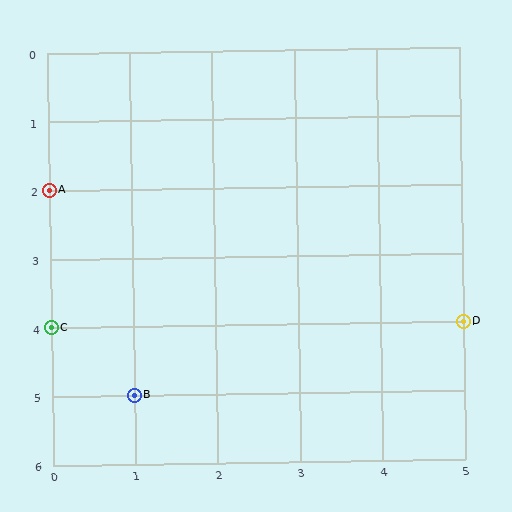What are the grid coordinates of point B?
Point B is at grid coordinates (1, 5).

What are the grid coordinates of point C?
Point C is at grid coordinates (0, 4).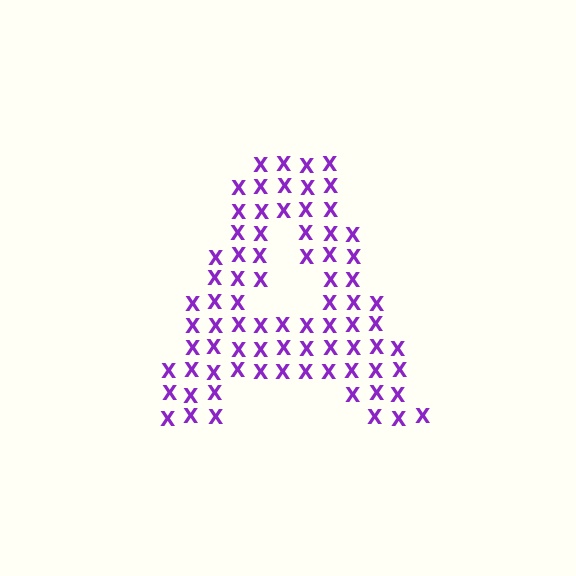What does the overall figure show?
The overall figure shows the letter A.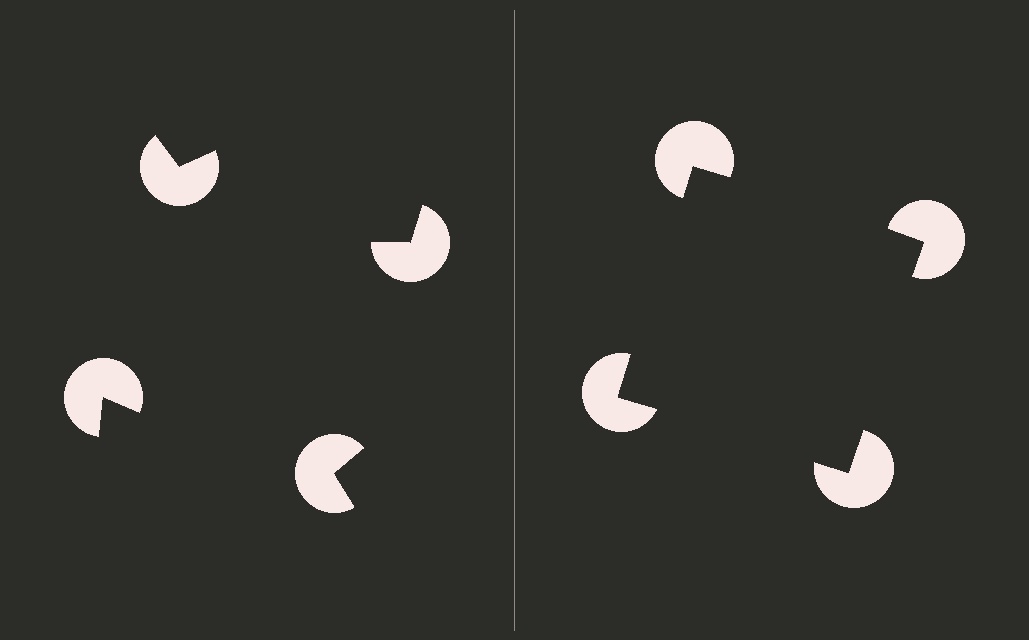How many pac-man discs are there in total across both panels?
8 — 4 on each side.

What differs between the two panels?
The pac-man discs are positioned identically on both sides; only the wedge orientations differ. On the right they align to a square; on the left they are misaligned.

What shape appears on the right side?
An illusory square.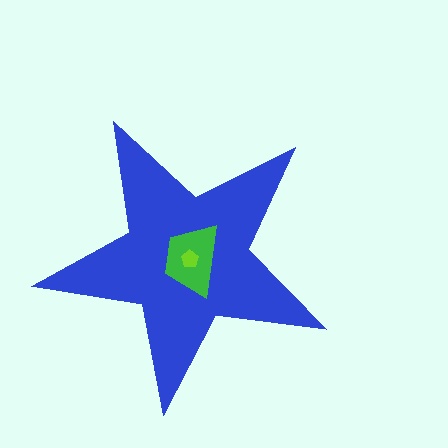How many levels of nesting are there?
3.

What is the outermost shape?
The blue star.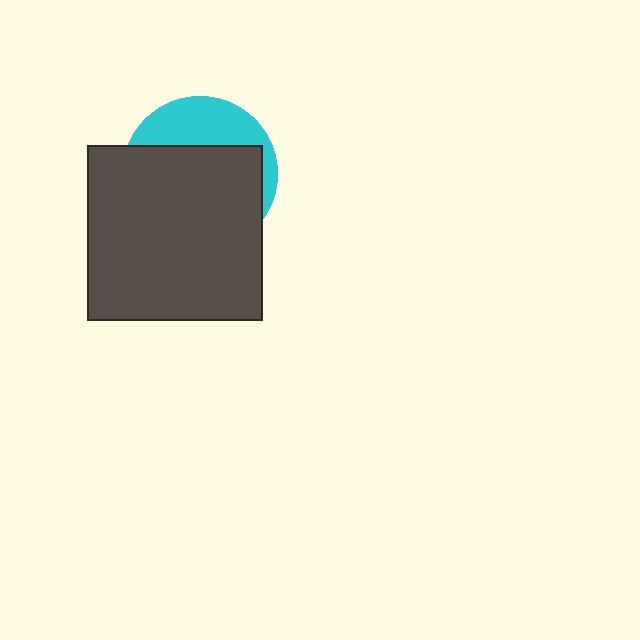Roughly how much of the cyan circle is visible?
A small part of it is visible (roughly 31%).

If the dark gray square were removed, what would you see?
You would see the complete cyan circle.